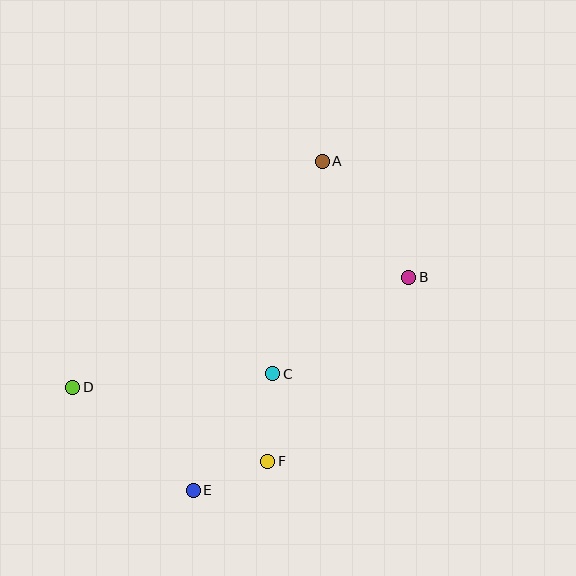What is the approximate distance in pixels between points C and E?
The distance between C and E is approximately 141 pixels.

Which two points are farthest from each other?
Points B and D are farthest from each other.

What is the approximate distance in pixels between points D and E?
The distance between D and E is approximately 159 pixels.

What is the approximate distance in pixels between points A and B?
The distance between A and B is approximately 145 pixels.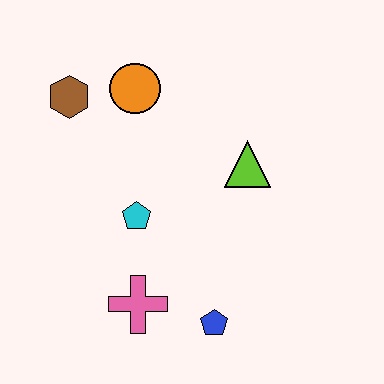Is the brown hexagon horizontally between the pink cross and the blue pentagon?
No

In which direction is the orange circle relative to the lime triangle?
The orange circle is to the left of the lime triangle.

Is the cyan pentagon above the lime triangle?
No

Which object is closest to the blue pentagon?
The pink cross is closest to the blue pentagon.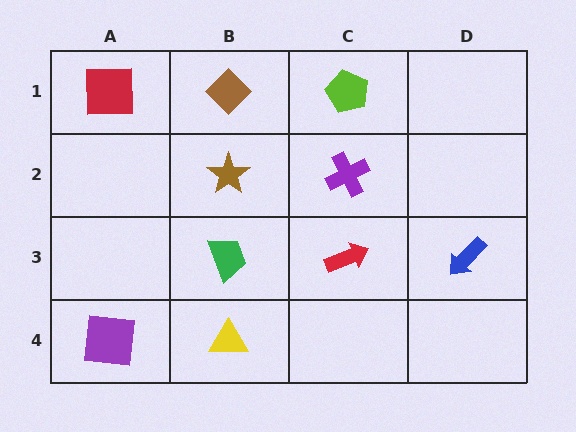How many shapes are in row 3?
3 shapes.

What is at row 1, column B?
A brown diamond.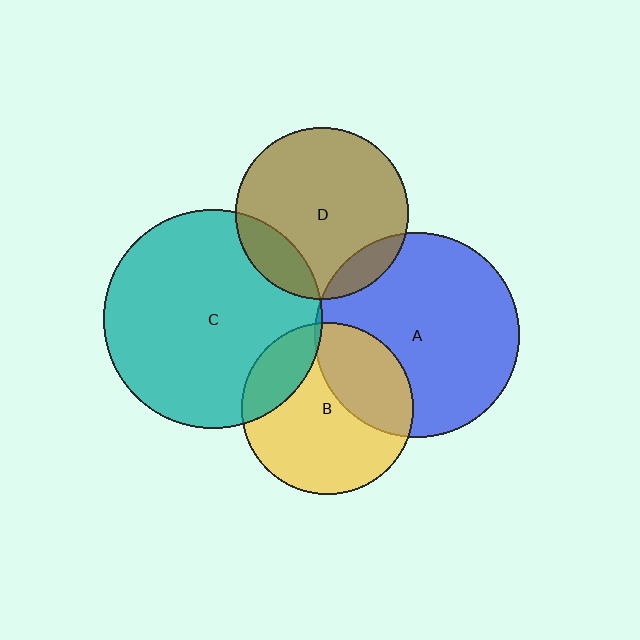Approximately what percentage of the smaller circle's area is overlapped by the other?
Approximately 10%.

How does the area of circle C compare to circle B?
Approximately 1.6 times.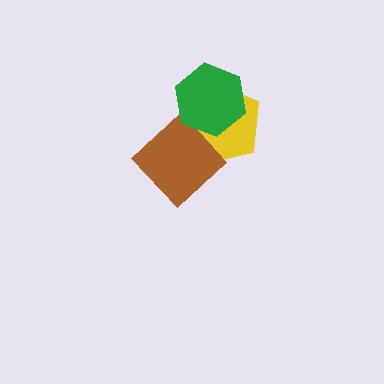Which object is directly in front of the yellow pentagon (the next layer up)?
The brown diamond is directly in front of the yellow pentagon.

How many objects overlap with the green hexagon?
2 objects overlap with the green hexagon.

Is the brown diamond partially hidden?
Yes, it is partially covered by another shape.